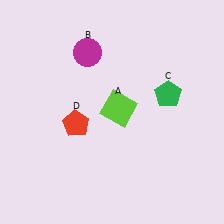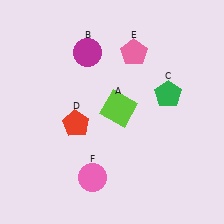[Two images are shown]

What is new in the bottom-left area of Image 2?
A pink circle (F) was added in the bottom-left area of Image 2.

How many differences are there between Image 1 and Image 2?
There are 2 differences between the two images.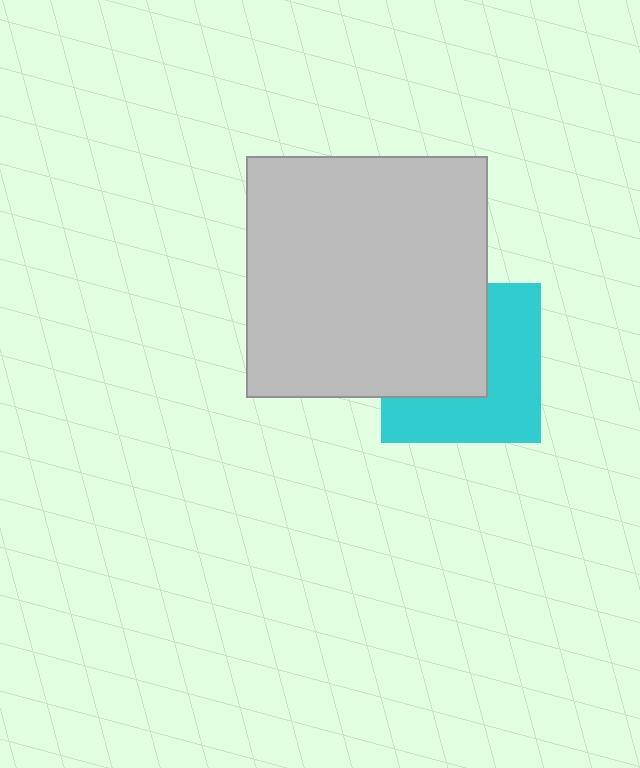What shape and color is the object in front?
The object in front is a light gray square.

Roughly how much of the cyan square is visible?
About half of it is visible (roughly 53%).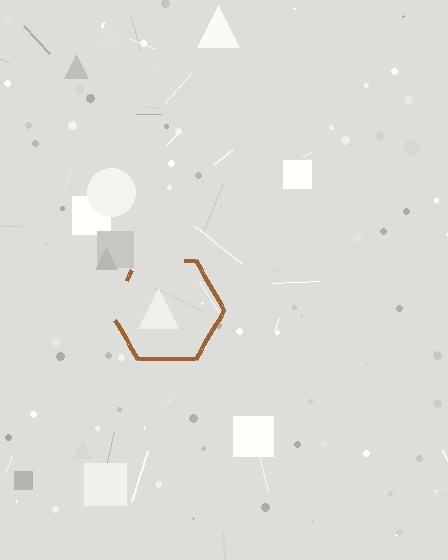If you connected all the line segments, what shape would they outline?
They would outline a hexagon.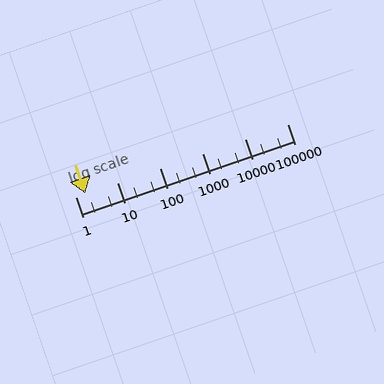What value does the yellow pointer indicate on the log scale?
The pointer indicates approximately 1.7.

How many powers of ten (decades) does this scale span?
The scale spans 5 decades, from 1 to 100000.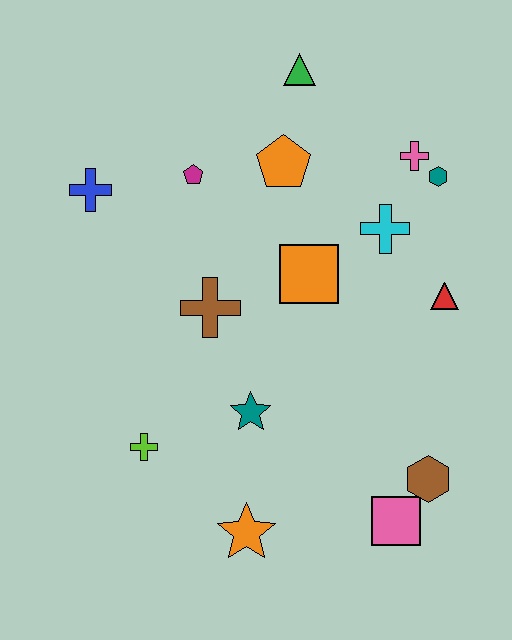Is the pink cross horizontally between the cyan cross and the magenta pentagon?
No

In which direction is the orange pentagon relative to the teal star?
The orange pentagon is above the teal star.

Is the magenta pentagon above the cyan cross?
Yes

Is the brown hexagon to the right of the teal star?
Yes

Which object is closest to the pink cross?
The teal hexagon is closest to the pink cross.